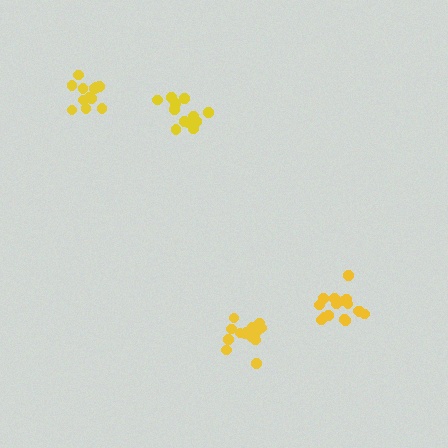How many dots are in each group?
Group 1: 16 dots, Group 2: 16 dots, Group 3: 12 dots, Group 4: 12 dots (56 total).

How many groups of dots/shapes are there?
There are 4 groups.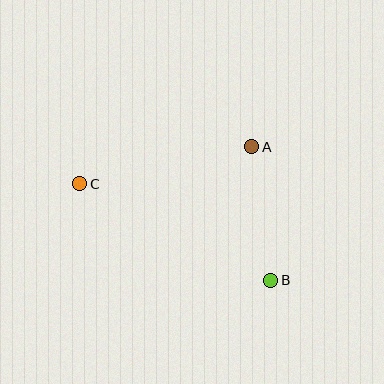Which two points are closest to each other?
Points A and B are closest to each other.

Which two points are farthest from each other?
Points B and C are farthest from each other.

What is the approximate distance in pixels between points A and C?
The distance between A and C is approximately 176 pixels.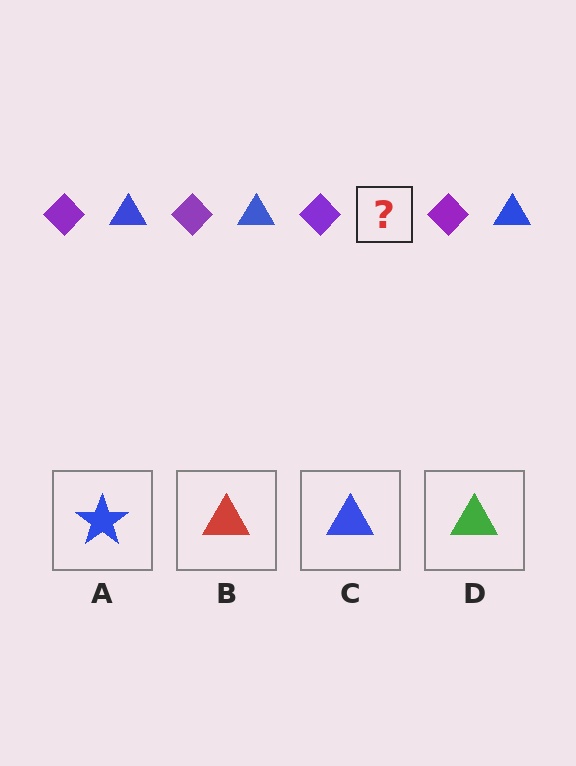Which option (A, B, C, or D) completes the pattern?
C.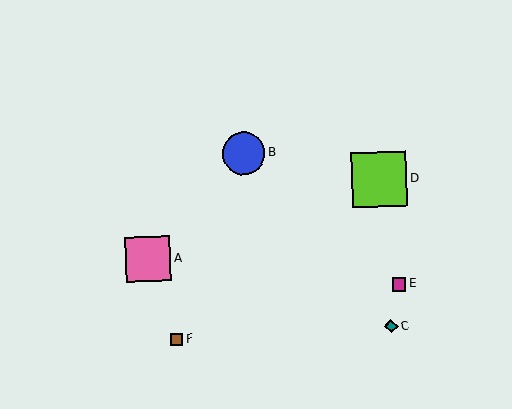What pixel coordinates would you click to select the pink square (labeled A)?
Click at (148, 259) to select the pink square A.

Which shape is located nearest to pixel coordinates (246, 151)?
The blue circle (labeled B) at (244, 153) is nearest to that location.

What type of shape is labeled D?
Shape D is a lime square.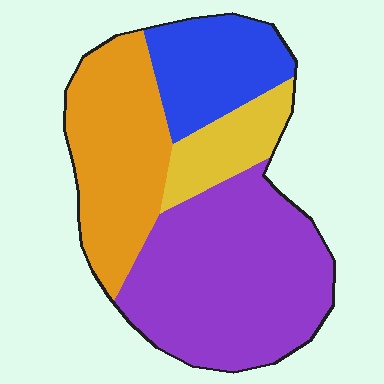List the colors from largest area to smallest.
From largest to smallest: purple, orange, blue, yellow.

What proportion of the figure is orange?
Orange takes up between a quarter and a half of the figure.